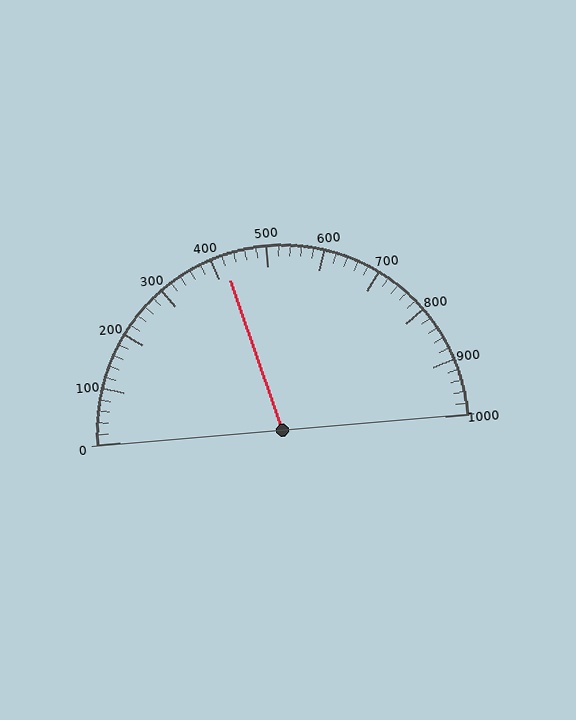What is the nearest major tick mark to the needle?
The nearest major tick mark is 400.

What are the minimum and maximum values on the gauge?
The gauge ranges from 0 to 1000.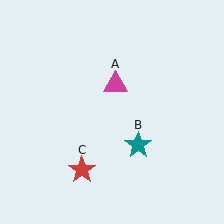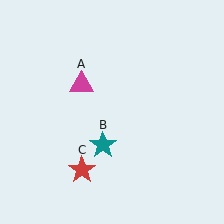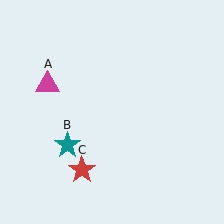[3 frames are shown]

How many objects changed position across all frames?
2 objects changed position: magenta triangle (object A), teal star (object B).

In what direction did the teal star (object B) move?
The teal star (object B) moved left.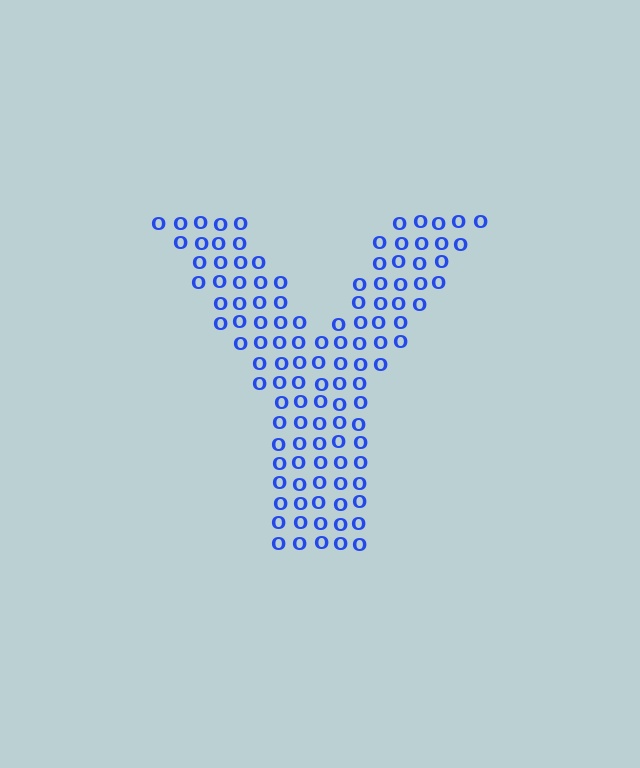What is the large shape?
The large shape is the letter Y.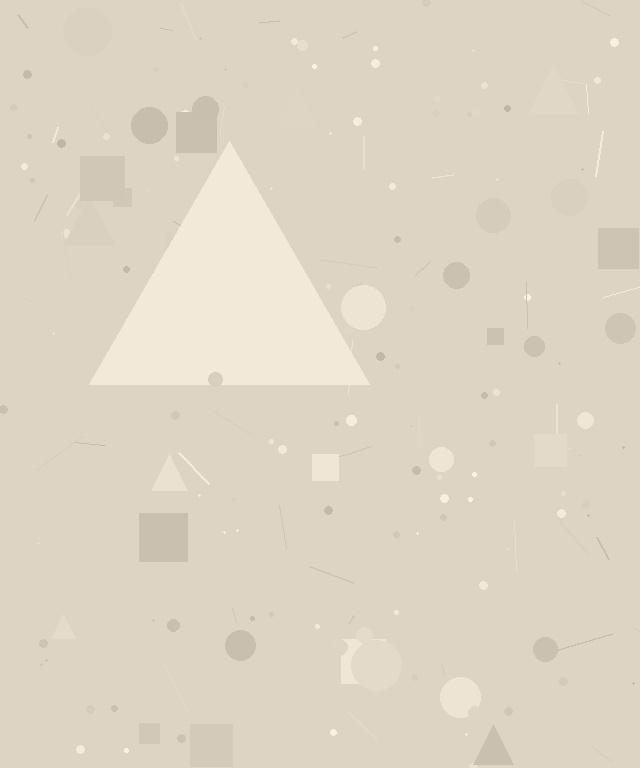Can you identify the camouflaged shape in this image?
The camouflaged shape is a triangle.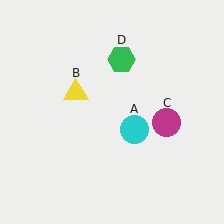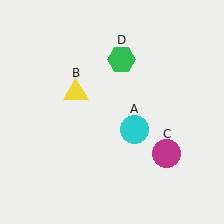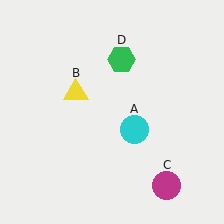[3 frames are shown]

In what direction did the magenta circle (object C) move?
The magenta circle (object C) moved down.